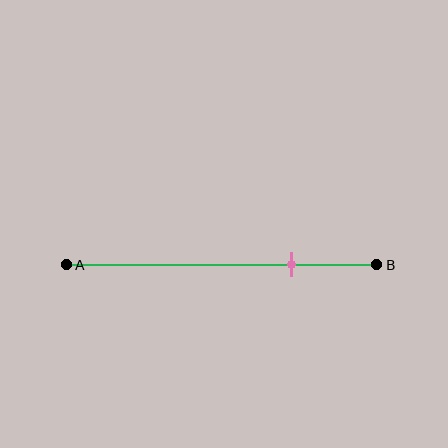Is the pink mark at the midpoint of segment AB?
No, the mark is at about 75% from A, not at the 50% midpoint.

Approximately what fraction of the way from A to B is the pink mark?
The pink mark is approximately 75% of the way from A to B.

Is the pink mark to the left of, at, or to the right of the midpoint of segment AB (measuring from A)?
The pink mark is to the right of the midpoint of segment AB.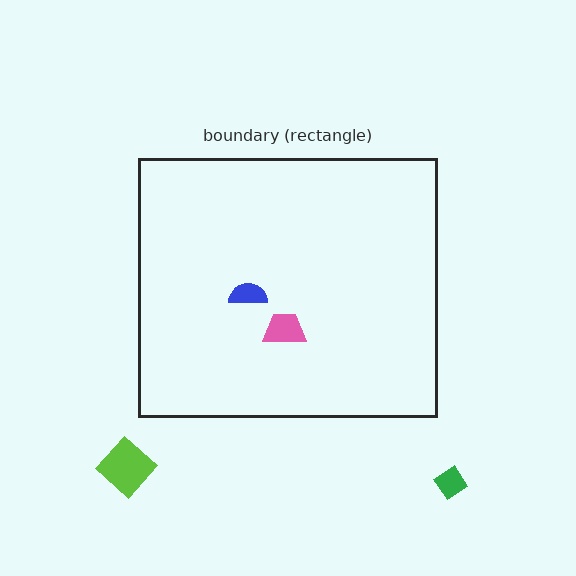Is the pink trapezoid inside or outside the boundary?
Inside.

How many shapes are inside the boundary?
2 inside, 2 outside.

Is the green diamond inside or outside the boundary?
Outside.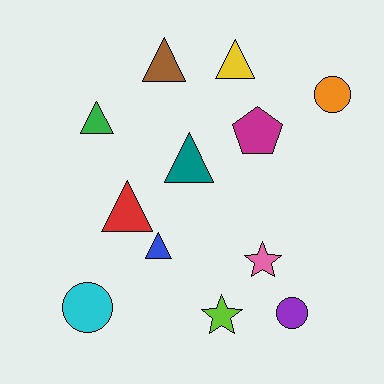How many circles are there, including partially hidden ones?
There are 3 circles.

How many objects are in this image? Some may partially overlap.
There are 12 objects.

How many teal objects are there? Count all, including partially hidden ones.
There is 1 teal object.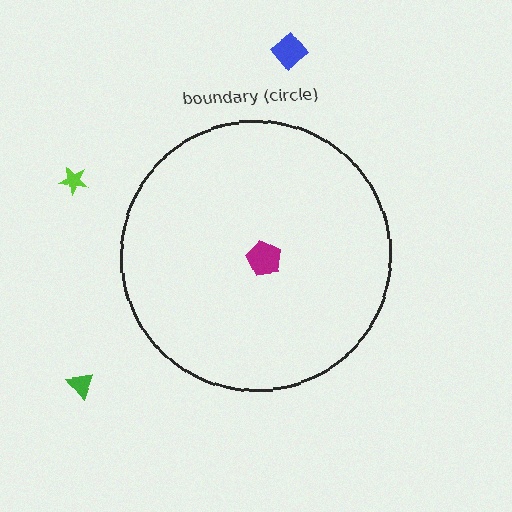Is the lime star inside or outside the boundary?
Outside.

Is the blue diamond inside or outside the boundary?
Outside.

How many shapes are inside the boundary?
1 inside, 3 outside.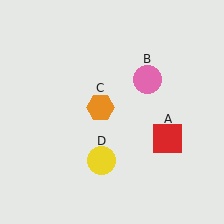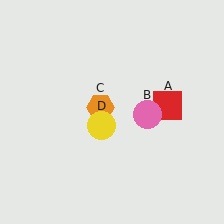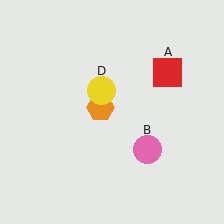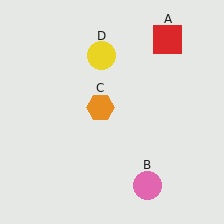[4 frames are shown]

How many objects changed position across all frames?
3 objects changed position: red square (object A), pink circle (object B), yellow circle (object D).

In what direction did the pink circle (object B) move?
The pink circle (object B) moved down.